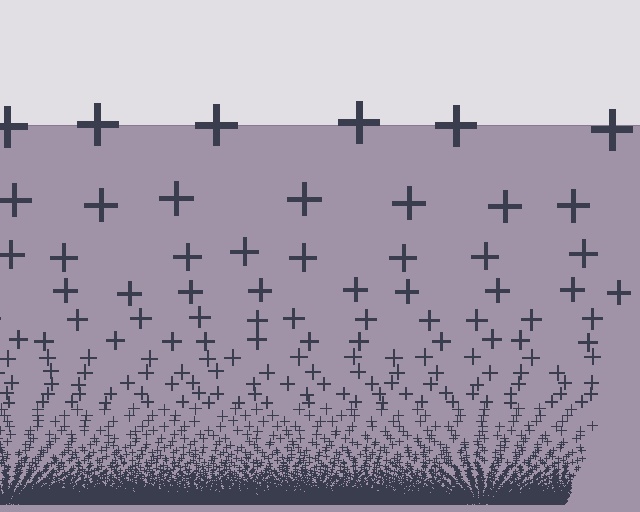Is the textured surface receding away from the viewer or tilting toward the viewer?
The surface appears to tilt toward the viewer. Texture elements get larger and sparser toward the top.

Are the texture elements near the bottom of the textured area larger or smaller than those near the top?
Smaller. The gradient is inverted — elements near the bottom are smaller and denser.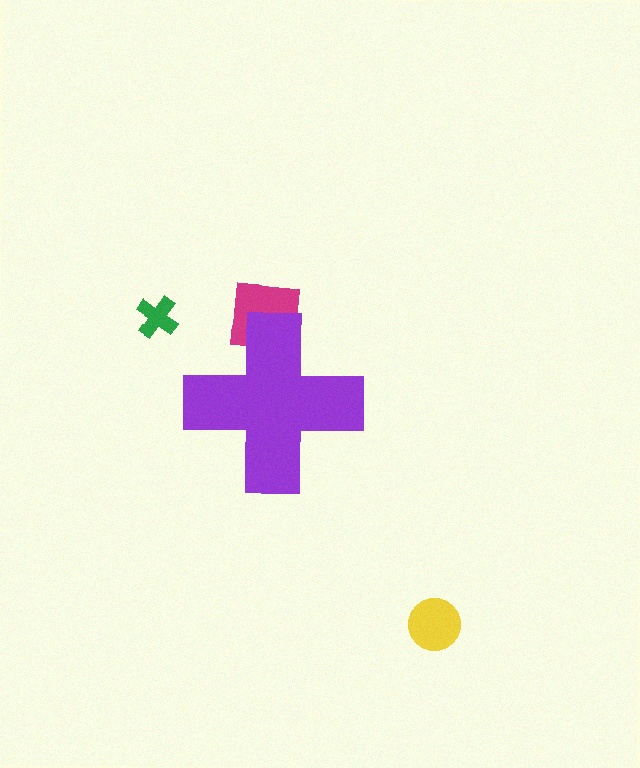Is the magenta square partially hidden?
Yes, the magenta square is partially hidden behind the purple cross.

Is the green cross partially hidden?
No, the green cross is fully visible.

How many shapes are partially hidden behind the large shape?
1 shape is partially hidden.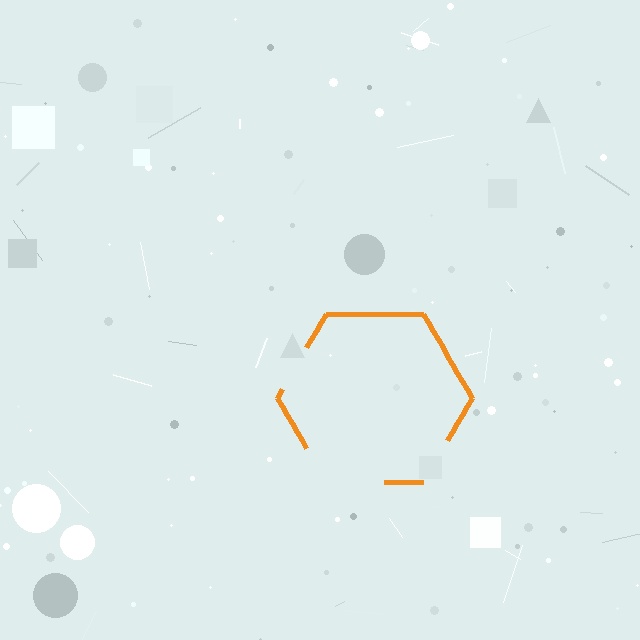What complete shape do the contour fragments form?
The contour fragments form a hexagon.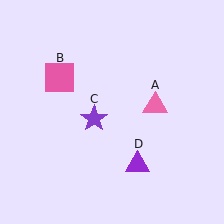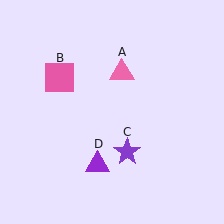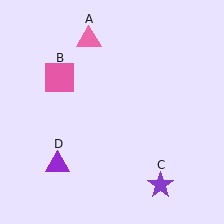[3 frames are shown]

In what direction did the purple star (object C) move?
The purple star (object C) moved down and to the right.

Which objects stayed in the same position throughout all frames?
Pink square (object B) remained stationary.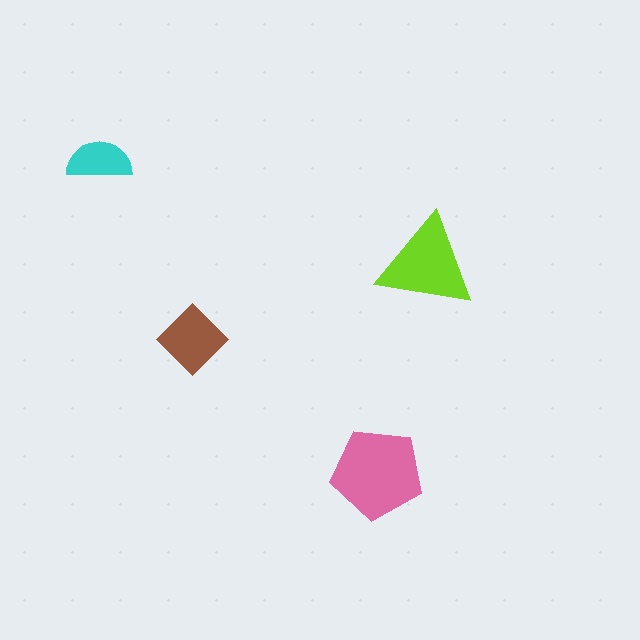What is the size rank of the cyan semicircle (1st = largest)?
4th.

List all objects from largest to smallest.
The pink pentagon, the lime triangle, the brown diamond, the cyan semicircle.